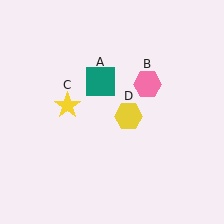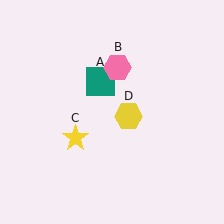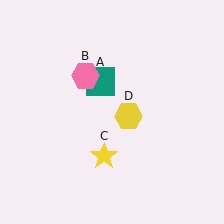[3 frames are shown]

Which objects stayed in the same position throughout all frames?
Teal square (object A) and yellow hexagon (object D) remained stationary.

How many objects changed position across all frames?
2 objects changed position: pink hexagon (object B), yellow star (object C).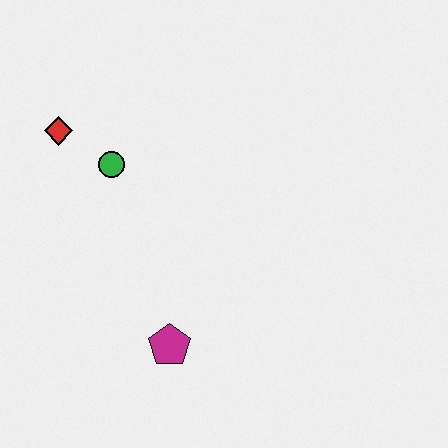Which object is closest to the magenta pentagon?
The green circle is closest to the magenta pentagon.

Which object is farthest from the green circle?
The magenta pentagon is farthest from the green circle.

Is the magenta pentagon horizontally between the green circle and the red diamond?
No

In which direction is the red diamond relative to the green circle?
The red diamond is to the left of the green circle.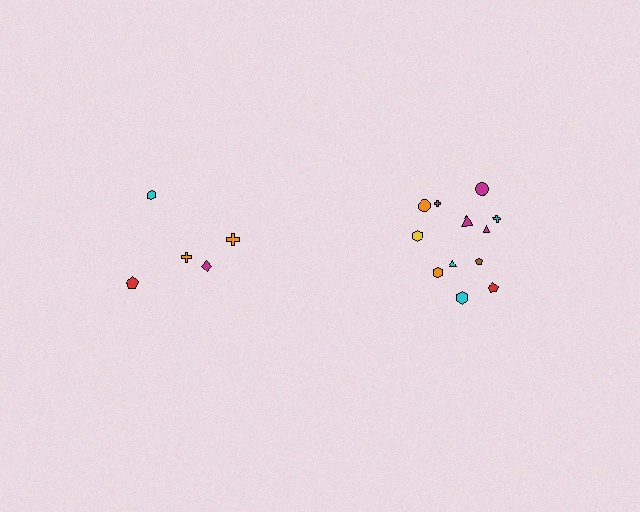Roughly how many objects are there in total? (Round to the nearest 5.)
Roughly 15 objects in total.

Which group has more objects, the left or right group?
The right group.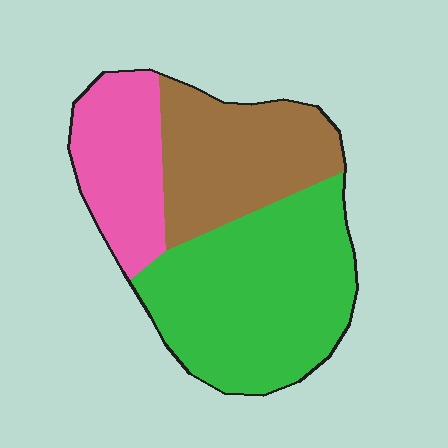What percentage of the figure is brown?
Brown takes up between a sixth and a third of the figure.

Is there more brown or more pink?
Brown.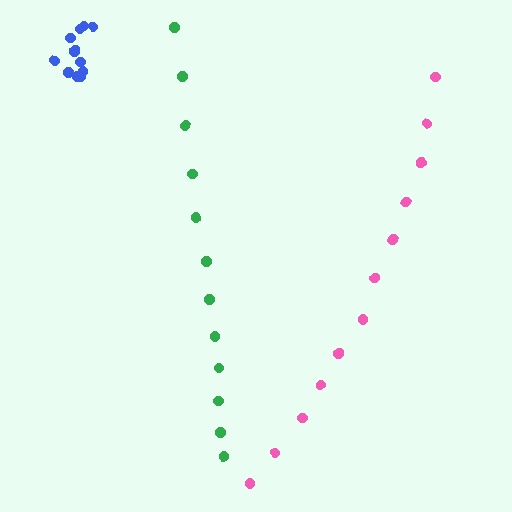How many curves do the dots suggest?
There are 3 distinct paths.